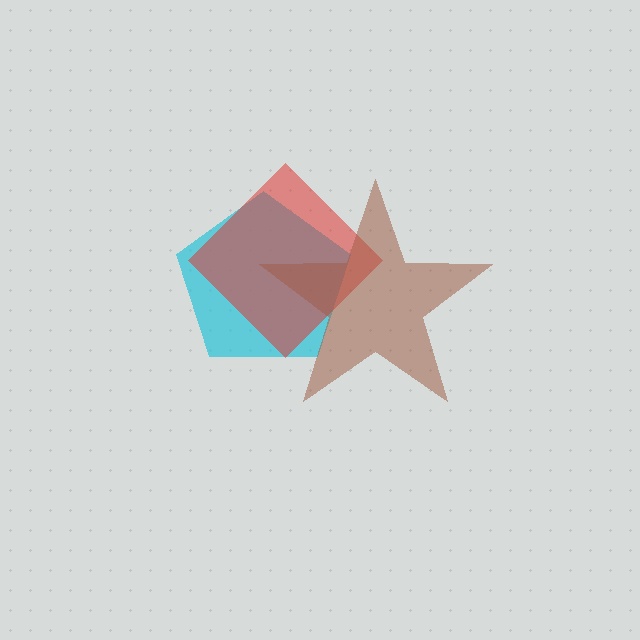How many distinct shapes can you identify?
There are 3 distinct shapes: a cyan pentagon, a red diamond, a brown star.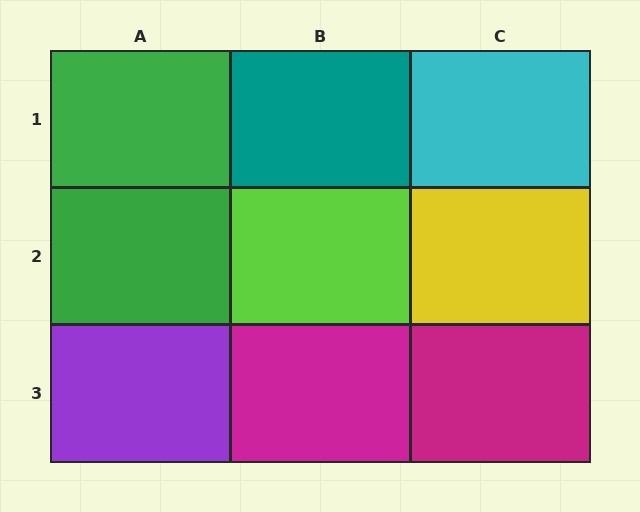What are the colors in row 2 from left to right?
Green, lime, yellow.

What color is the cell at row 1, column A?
Green.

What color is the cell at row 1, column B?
Teal.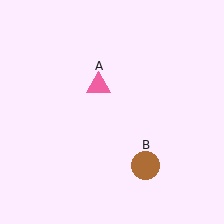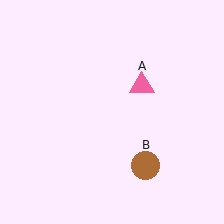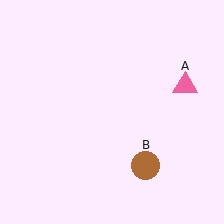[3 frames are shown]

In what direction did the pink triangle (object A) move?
The pink triangle (object A) moved right.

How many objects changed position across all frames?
1 object changed position: pink triangle (object A).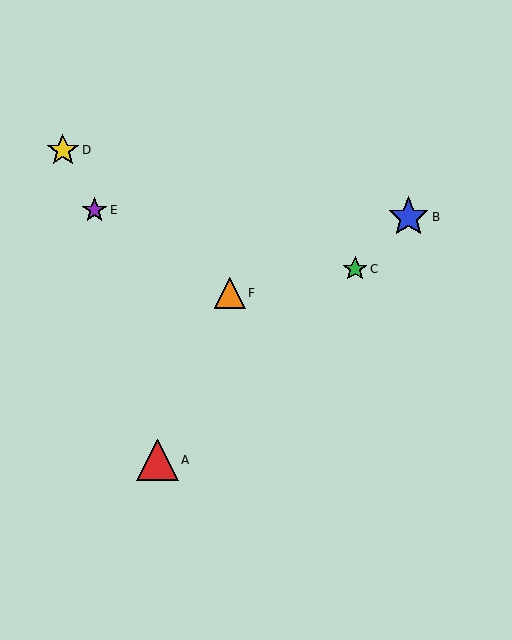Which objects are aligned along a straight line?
Objects A, B, C are aligned along a straight line.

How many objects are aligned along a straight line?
3 objects (A, B, C) are aligned along a straight line.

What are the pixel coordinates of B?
Object B is at (409, 217).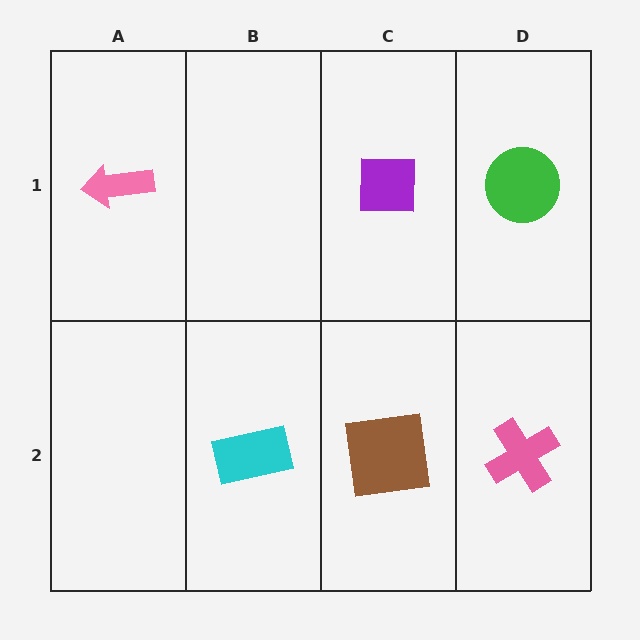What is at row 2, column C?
A brown square.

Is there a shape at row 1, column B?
No, that cell is empty.